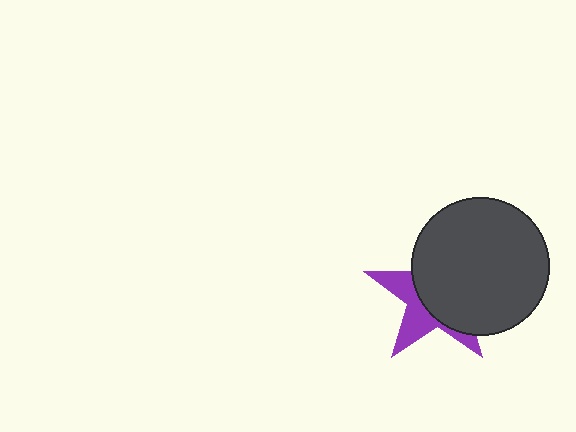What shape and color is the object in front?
The object in front is a dark gray circle.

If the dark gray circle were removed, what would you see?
You would see the complete purple star.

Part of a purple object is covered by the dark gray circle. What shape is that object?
It is a star.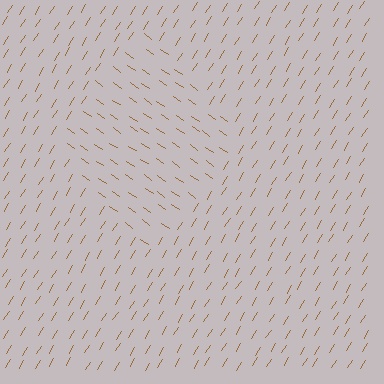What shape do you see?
I see a diamond.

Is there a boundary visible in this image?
Yes, there is a texture boundary formed by a change in line orientation.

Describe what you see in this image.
The image is filled with small brown line segments. A diamond region in the image has lines oriented differently from the surrounding lines, creating a visible texture boundary.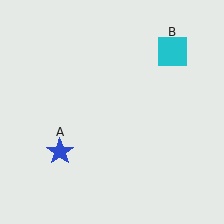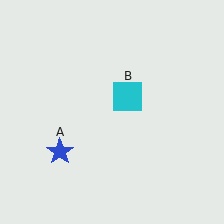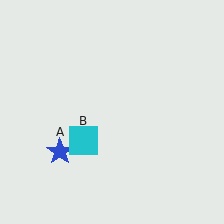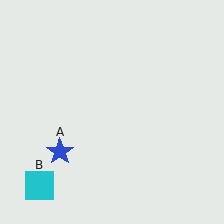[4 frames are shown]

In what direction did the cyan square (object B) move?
The cyan square (object B) moved down and to the left.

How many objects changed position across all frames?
1 object changed position: cyan square (object B).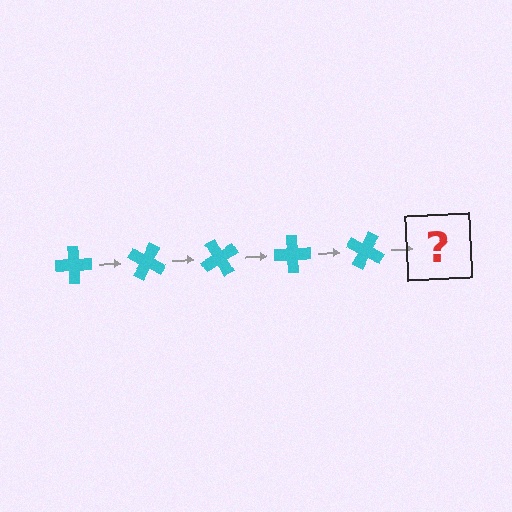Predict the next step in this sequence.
The next step is a cyan cross rotated 150 degrees.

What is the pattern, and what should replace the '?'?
The pattern is that the cross rotates 30 degrees each step. The '?' should be a cyan cross rotated 150 degrees.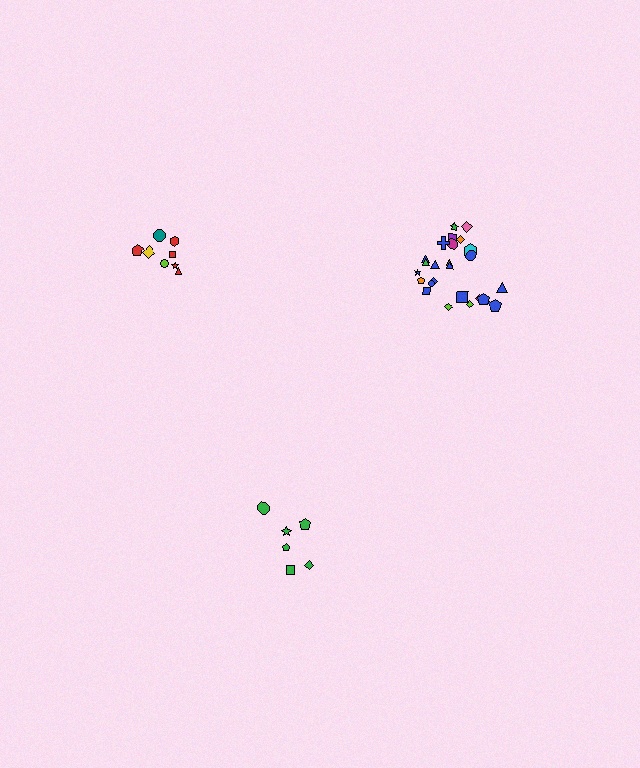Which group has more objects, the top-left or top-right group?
The top-right group.